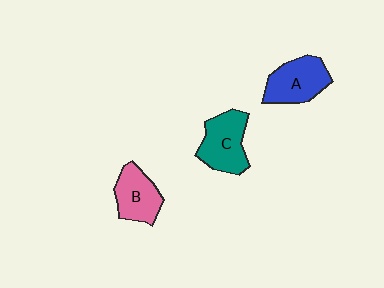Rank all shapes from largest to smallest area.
From largest to smallest: C (teal), A (blue), B (pink).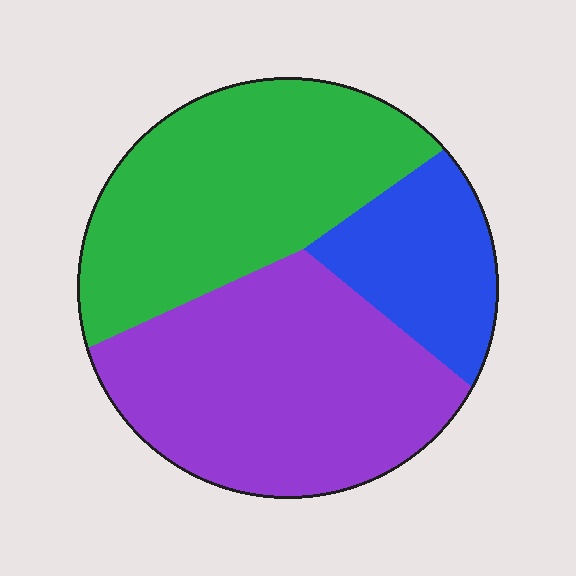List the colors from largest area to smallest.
From largest to smallest: purple, green, blue.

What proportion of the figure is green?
Green takes up about two fifths (2/5) of the figure.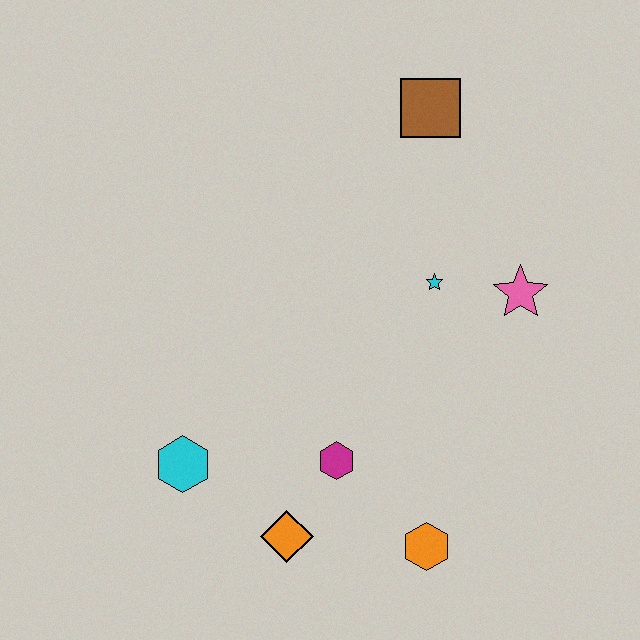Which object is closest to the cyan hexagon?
The orange diamond is closest to the cyan hexagon.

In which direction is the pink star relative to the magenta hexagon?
The pink star is to the right of the magenta hexagon.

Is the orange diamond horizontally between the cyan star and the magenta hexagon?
No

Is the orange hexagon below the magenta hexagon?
Yes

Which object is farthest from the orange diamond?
The brown square is farthest from the orange diamond.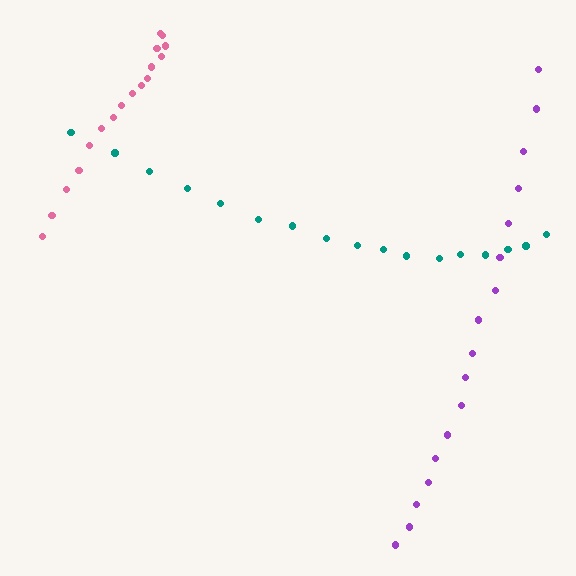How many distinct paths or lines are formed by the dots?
There are 3 distinct paths.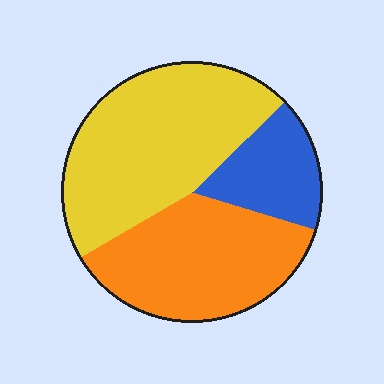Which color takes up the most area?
Yellow, at roughly 45%.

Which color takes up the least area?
Blue, at roughly 15%.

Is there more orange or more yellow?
Yellow.